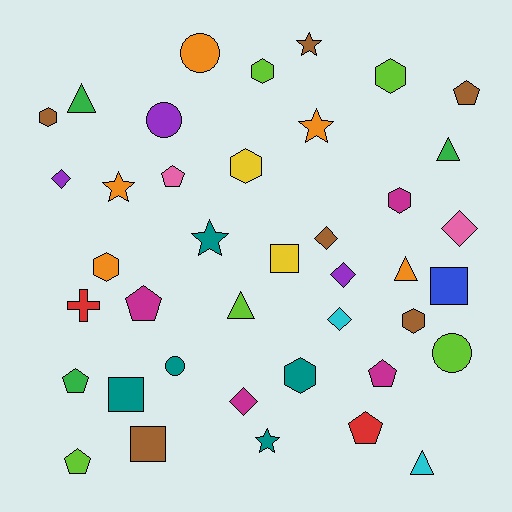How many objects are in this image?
There are 40 objects.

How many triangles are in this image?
There are 5 triangles.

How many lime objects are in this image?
There are 5 lime objects.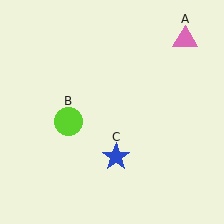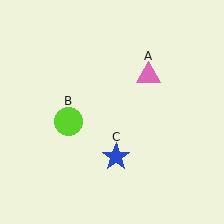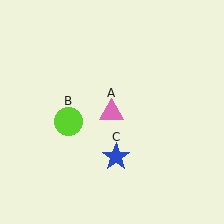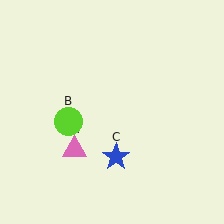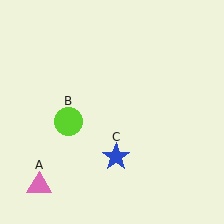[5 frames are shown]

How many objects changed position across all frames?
1 object changed position: pink triangle (object A).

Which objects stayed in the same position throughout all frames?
Lime circle (object B) and blue star (object C) remained stationary.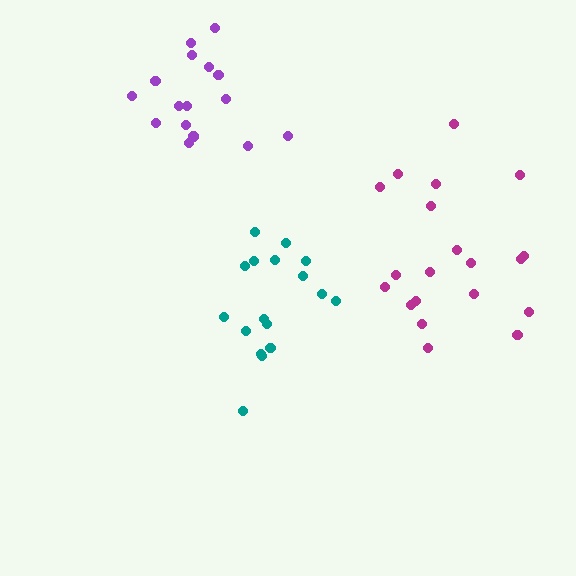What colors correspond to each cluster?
The clusters are colored: teal, purple, magenta.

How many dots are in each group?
Group 1: 17 dots, Group 2: 16 dots, Group 3: 20 dots (53 total).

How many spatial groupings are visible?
There are 3 spatial groupings.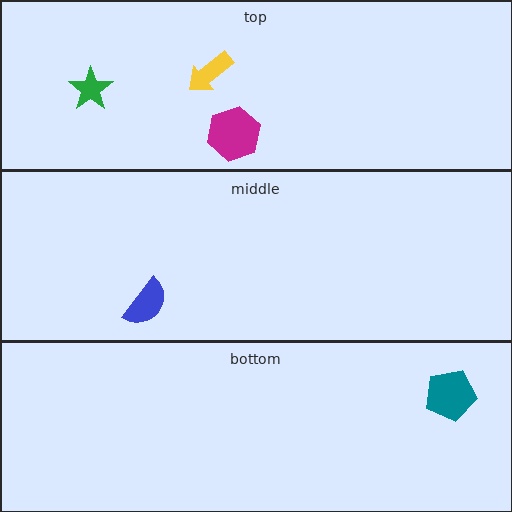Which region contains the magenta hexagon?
The top region.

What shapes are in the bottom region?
The teal pentagon.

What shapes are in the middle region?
The blue semicircle.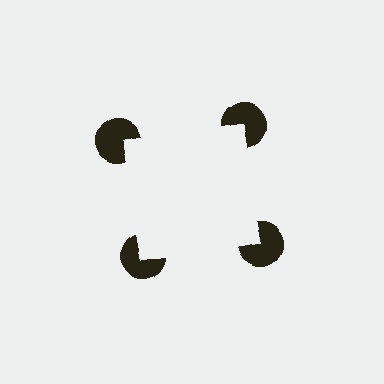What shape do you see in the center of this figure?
An illusory square — its edges are inferred from the aligned wedge cuts in the pac-man discs, not physically drawn.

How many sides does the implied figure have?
4 sides.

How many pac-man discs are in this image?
There are 4 — one at each vertex of the illusory square.